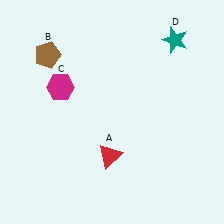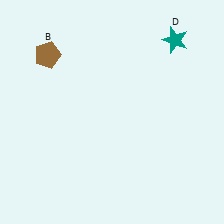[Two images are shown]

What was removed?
The red triangle (A), the magenta hexagon (C) were removed in Image 2.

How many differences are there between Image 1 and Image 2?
There are 2 differences between the two images.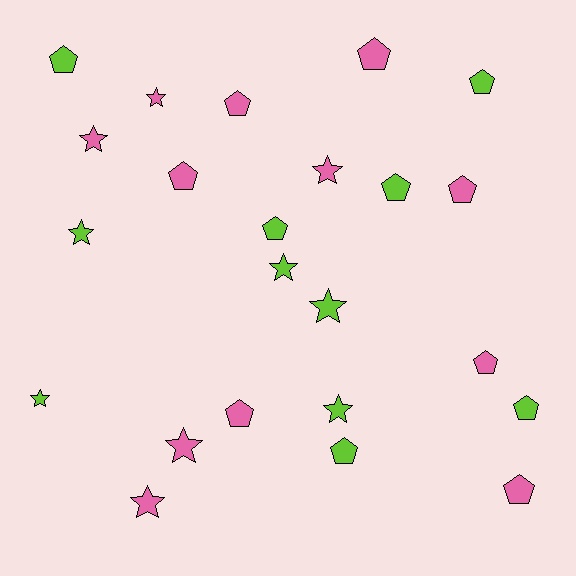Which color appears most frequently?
Pink, with 12 objects.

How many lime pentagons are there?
There are 6 lime pentagons.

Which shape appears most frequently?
Pentagon, with 13 objects.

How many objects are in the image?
There are 23 objects.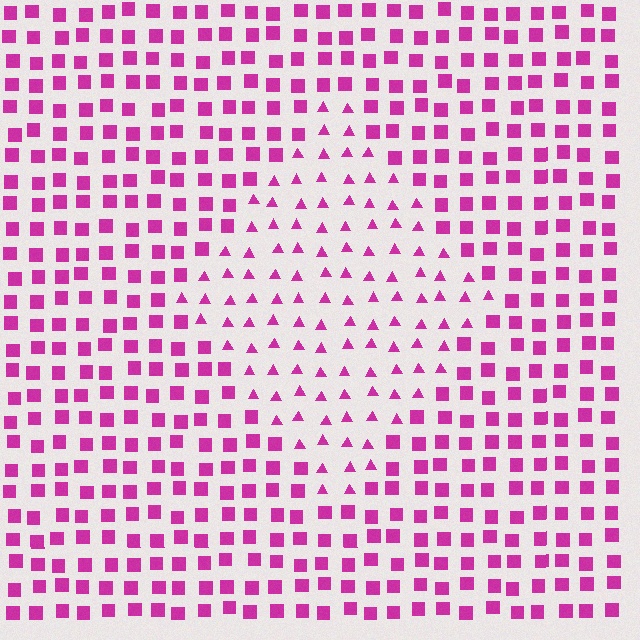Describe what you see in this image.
The image is filled with small magenta elements arranged in a uniform grid. A diamond-shaped region contains triangles, while the surrounding area contains squares. The boundary is defined purely by the change in element shape.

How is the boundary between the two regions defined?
The boundary is defined by a change in element shape: triangles inside vs. squares outside. All elements share the same color and spacing.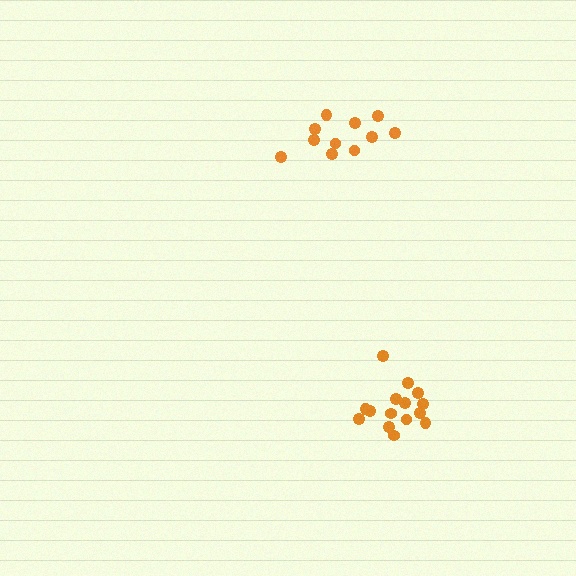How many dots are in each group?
Group 1: 15 dots, Group 2: 11 dots (26 total).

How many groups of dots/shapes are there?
There are 2 groups.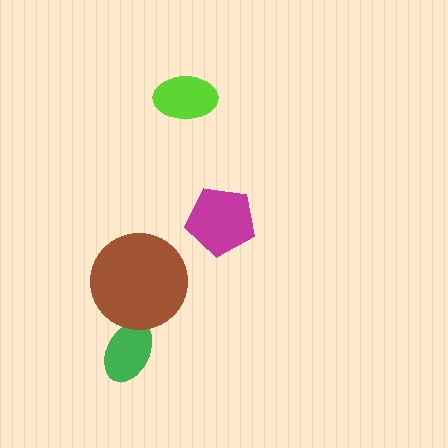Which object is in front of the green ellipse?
The brown circle is in front of the green ellipse.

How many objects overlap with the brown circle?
1 object overlaps with the brown circle.